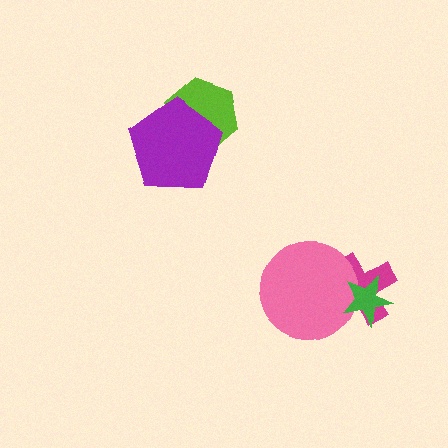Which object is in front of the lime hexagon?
The purple pentagon is in front of the lime hexagon.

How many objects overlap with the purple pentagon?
1 object overlaps with the purple pentagon.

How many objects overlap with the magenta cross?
2 objects overlap with the magenta cross.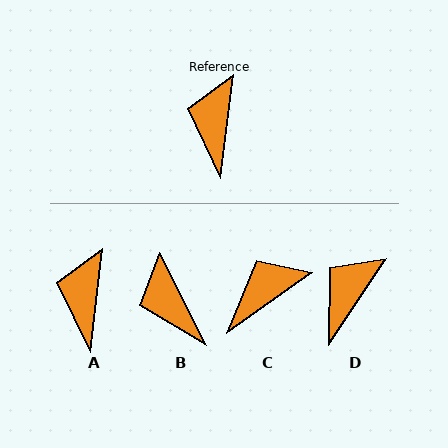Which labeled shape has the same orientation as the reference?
A.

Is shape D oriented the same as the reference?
No, it is off by about 27 degrees.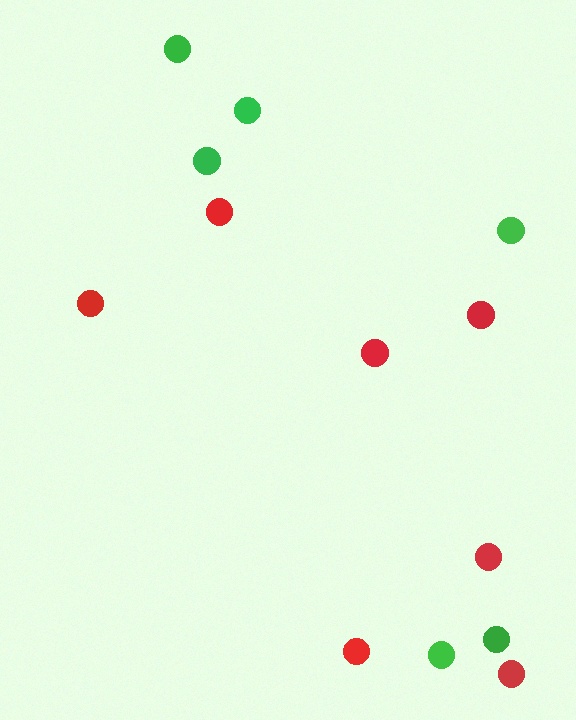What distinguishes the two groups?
There are 2 groups: one group of red circles (7) and one group of green circles (6).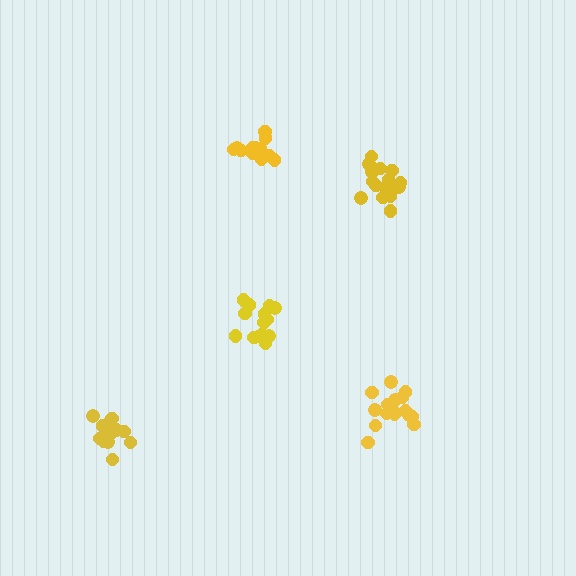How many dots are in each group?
Group 1: 14 dots, Group 2: 14 dots, Group 3: 17 dots, Group 4: 13 dots, Group 5: 16 dots (74 total).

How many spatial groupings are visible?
There are 5 spatial groupings.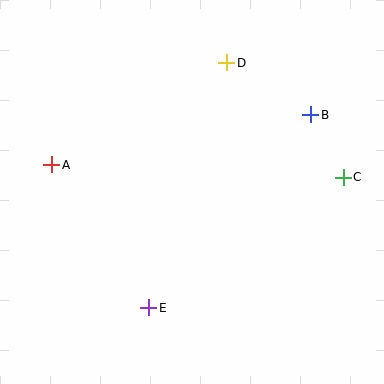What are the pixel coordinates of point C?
Point C is at (343, 177).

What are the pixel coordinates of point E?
Point E is at (149, 308).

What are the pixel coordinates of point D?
Point D is at (227, 63).